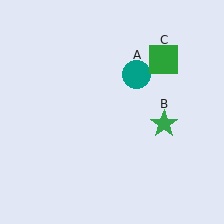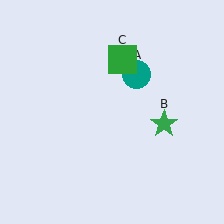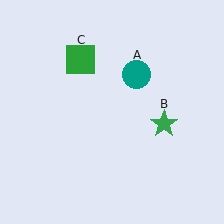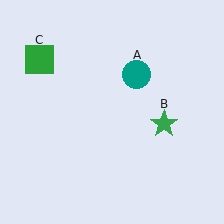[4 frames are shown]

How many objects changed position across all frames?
1 object changed position: green square (object C).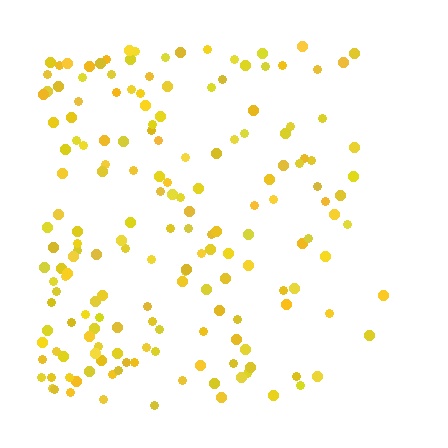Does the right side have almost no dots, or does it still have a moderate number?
Still a moderate number, just noticeably fewer than the left.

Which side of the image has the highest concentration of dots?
The left.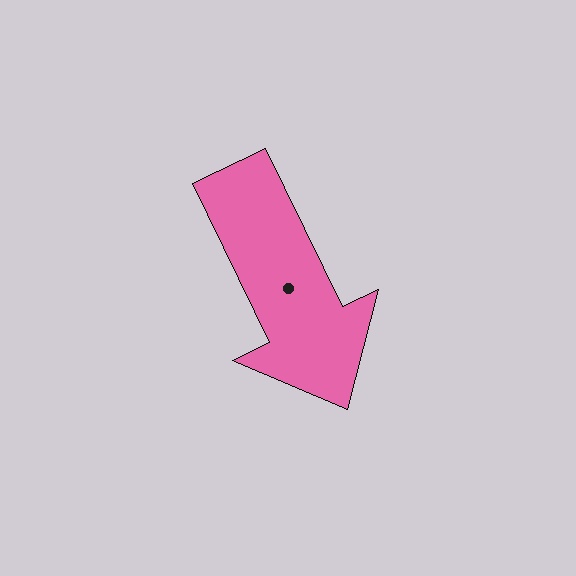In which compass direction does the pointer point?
Southeast.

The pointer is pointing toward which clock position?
Roughly 5 o'clock.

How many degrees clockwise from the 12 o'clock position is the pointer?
Approximately 154 degrees.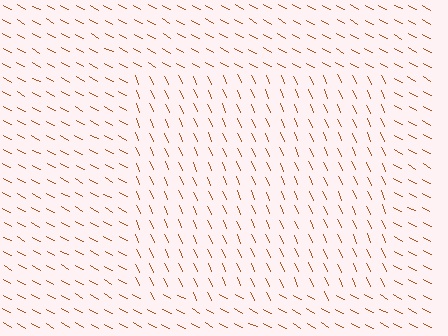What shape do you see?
I see a rectangle.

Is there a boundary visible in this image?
Yes, there is a texture boundary formed by a change in line orientation.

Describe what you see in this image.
The image is filled with small brown line segments. A rectangle region in the image has lines oriented differently from the surrounding lines, creating a visible texture boundary.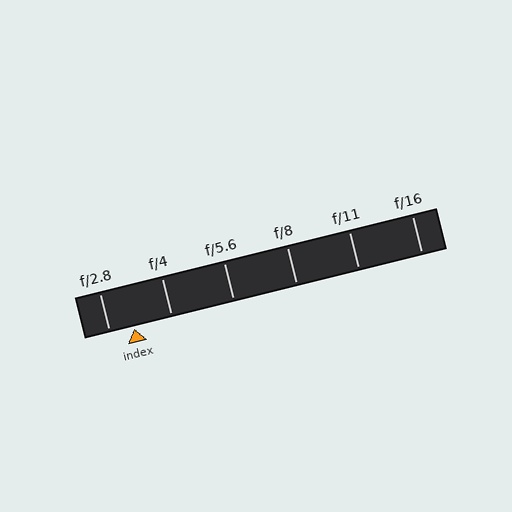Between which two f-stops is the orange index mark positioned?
The index mark is between f/2.8 and f/4.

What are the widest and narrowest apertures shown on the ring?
The widest aperture shown is f/2.8 and the narrowest is f/16.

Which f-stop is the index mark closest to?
The index mark is closest to f/2.8.